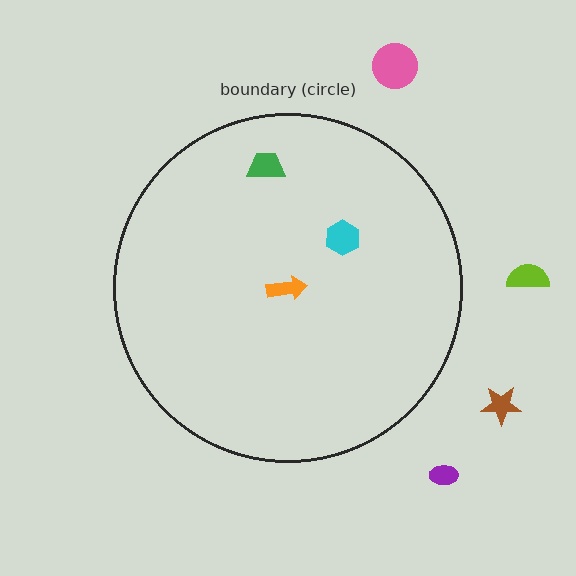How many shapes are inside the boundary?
3 inside, 4 outside.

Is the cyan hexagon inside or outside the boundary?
Inside.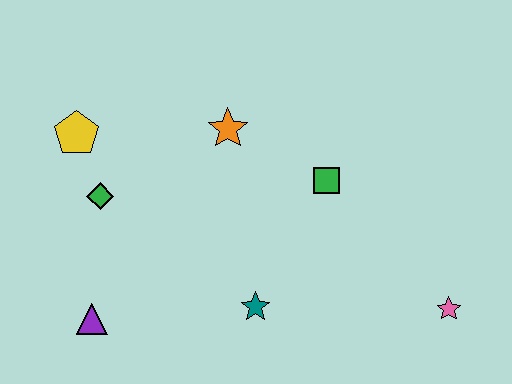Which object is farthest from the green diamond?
The pink star is farthest from the green diamond.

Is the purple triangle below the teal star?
Yes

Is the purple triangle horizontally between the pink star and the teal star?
No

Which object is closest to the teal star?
The green square is closest to the teal star.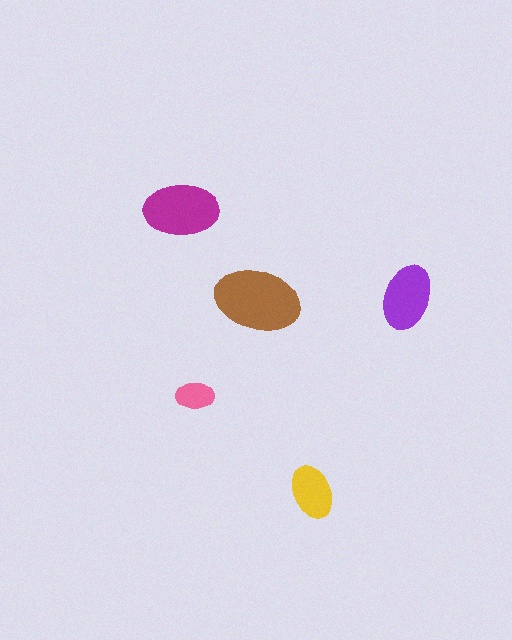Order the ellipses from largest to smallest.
the brown one, the magenta one, the purple one, the yellow one, the pink one.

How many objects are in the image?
There are 5 objects in the image.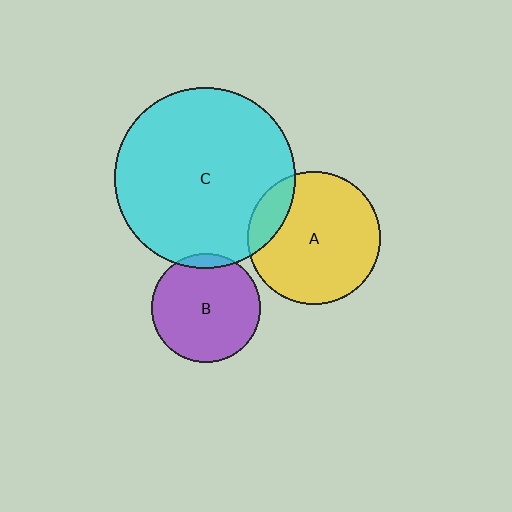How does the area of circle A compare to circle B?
Approximately 1.5 times.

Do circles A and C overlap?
Yes.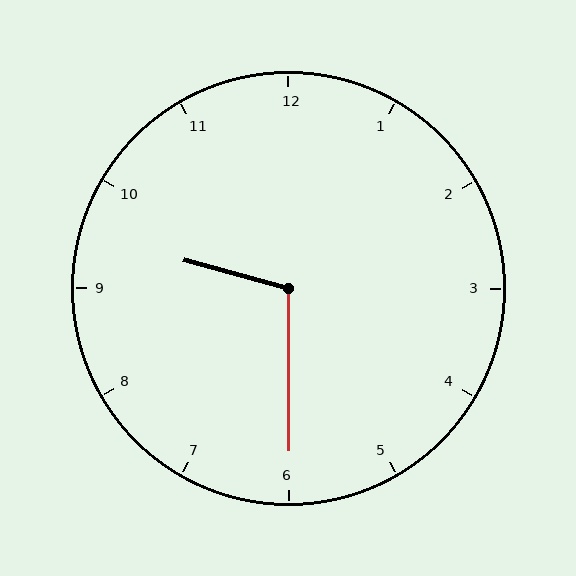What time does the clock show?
9:30.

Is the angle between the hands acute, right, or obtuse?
It is obtuse.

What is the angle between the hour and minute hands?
Approximately 105 degrees.